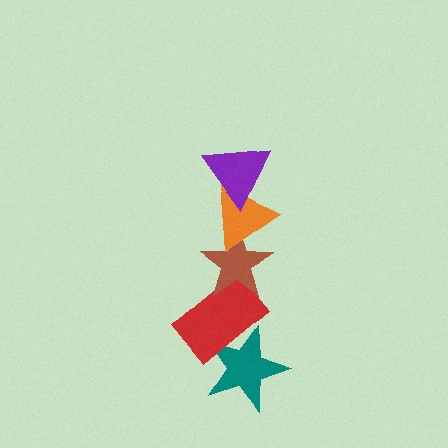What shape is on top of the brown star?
The orange triangle is on top of the brown star.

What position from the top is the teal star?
The teal star is 5th from the top.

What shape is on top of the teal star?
The red rectangle is on top of the teal star.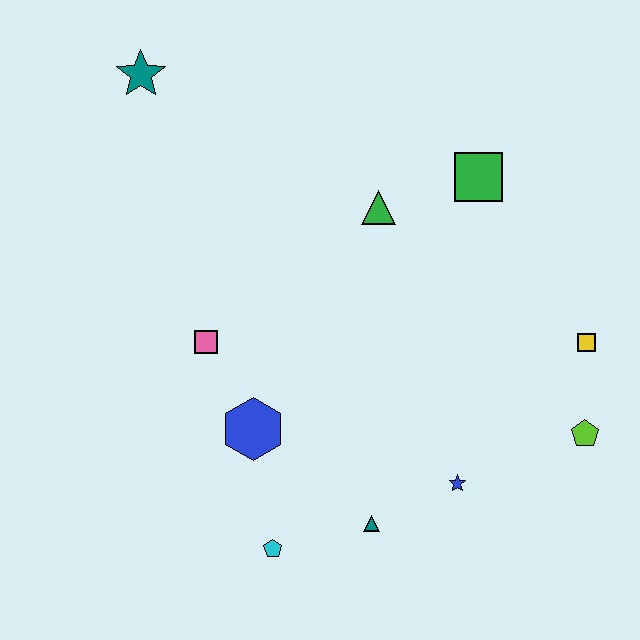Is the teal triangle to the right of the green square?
No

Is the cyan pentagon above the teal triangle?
No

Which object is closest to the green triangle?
The green square is closest to the green triangle.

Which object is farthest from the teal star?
The lime pentagon is farthest from the teal star.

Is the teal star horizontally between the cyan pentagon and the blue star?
No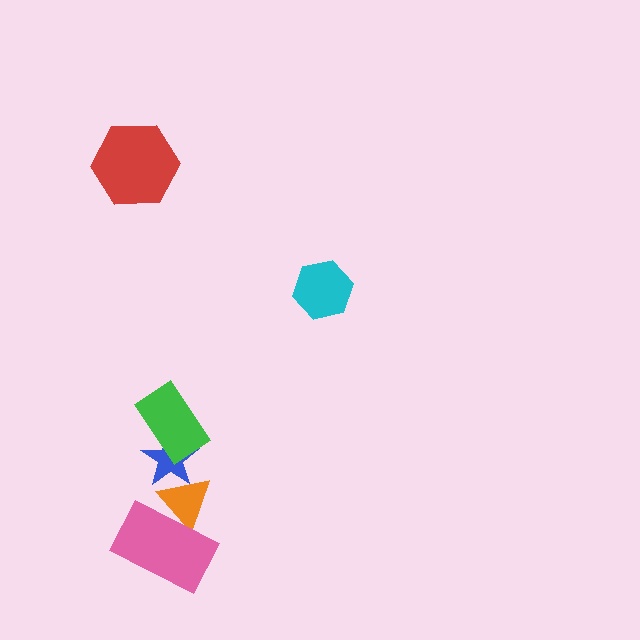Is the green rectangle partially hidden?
No, no other shape covers it.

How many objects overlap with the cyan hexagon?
0 objects overlap with the cyan hexagon.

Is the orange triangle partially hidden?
Yes, it is partially covered by another shape.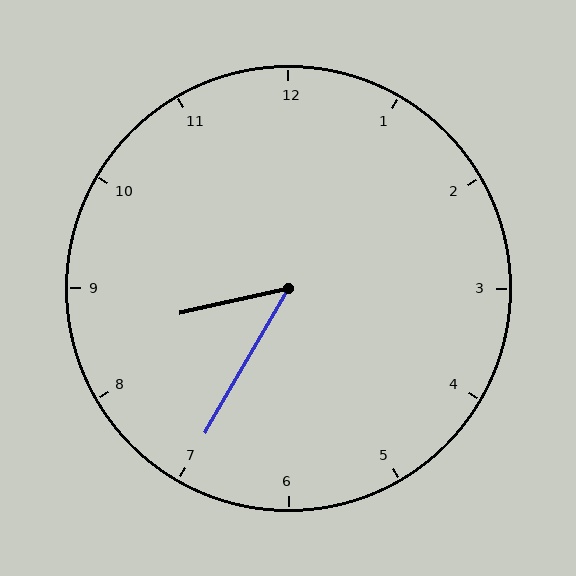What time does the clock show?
8:35.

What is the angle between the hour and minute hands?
Approximately 48 degrees.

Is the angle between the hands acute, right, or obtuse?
It is acute.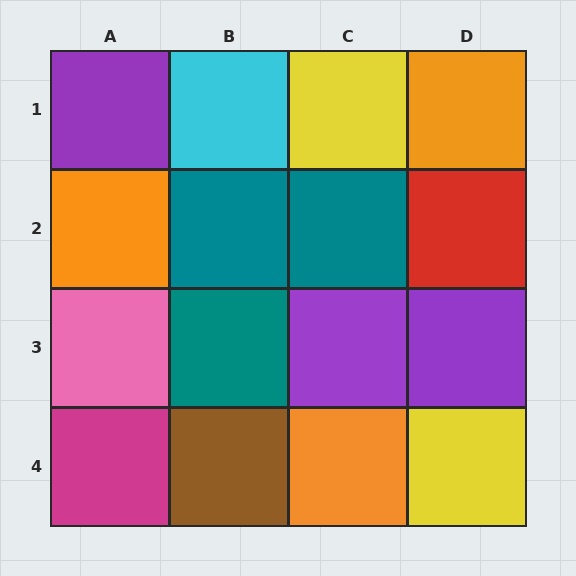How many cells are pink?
1 cell is pink.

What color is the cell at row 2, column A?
Orange.